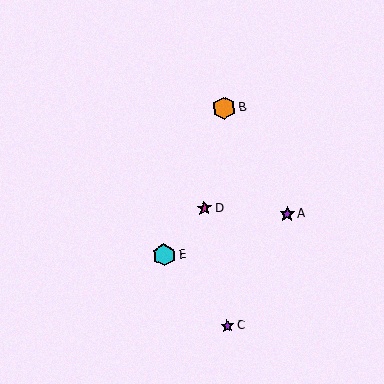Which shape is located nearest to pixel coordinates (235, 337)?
The purple star (labeled C) at (227, 326) is nearest to that location.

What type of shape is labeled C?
Shape C is a purple star.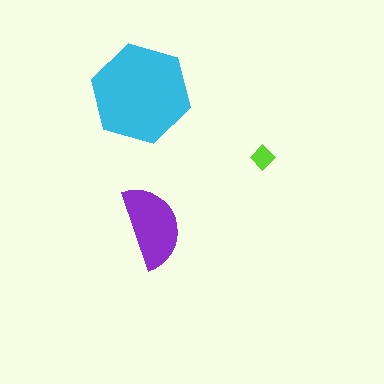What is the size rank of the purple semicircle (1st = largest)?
2nd.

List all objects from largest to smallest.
The cyan hexagon, the purple semicircle, the lime diamond.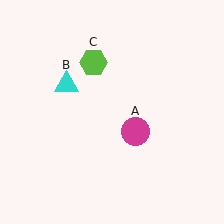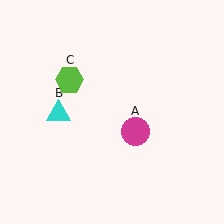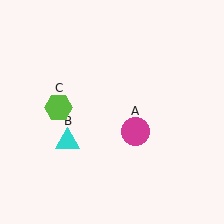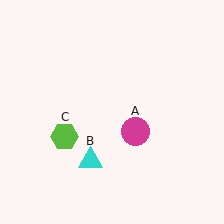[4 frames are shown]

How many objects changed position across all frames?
2 objects changed position: cyan triangle (object B), lime hexagon (object C).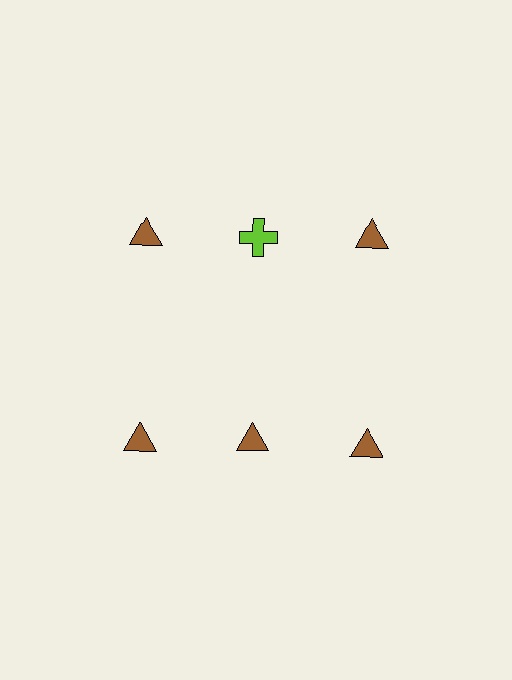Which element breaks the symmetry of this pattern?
The lime cross in the top row, second from left column breaks the symmetry. All other shapes are brown triangles.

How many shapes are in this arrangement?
There are 6 shapes arranged in a grid pattern.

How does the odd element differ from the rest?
It differs in both color (lime instead of brown) and shape (cross instead of triangle).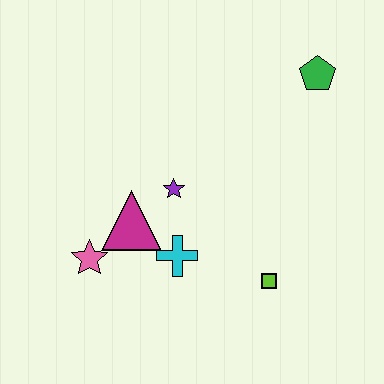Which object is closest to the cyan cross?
The magenta triangle is closest to the cyan cross.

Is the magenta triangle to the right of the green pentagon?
No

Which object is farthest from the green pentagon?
The pink star is farthest from the green pentagon.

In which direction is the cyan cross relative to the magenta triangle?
The cyan cross is to the right of the magenta triangle.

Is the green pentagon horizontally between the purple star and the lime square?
No